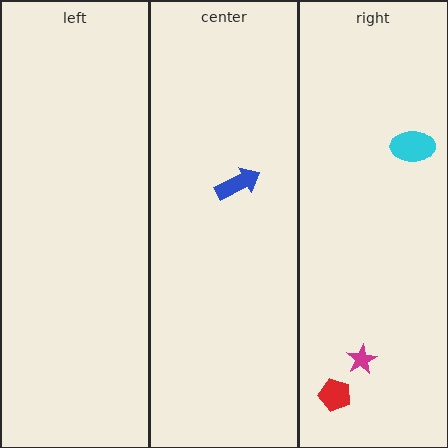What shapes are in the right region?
The red pentagon, the cyan ellipse, the magenta star.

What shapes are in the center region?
The blue arrow.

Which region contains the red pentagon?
The right region.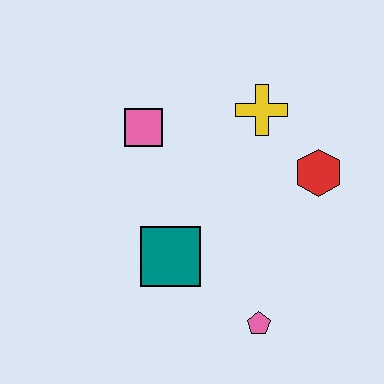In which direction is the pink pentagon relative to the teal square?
The pink pentagon is to the right of the teal square.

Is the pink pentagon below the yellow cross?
Yes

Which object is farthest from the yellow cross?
The pink pentagon is farthest from the yellow cross.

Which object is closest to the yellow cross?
The red hexagon is closest to the yellow cross.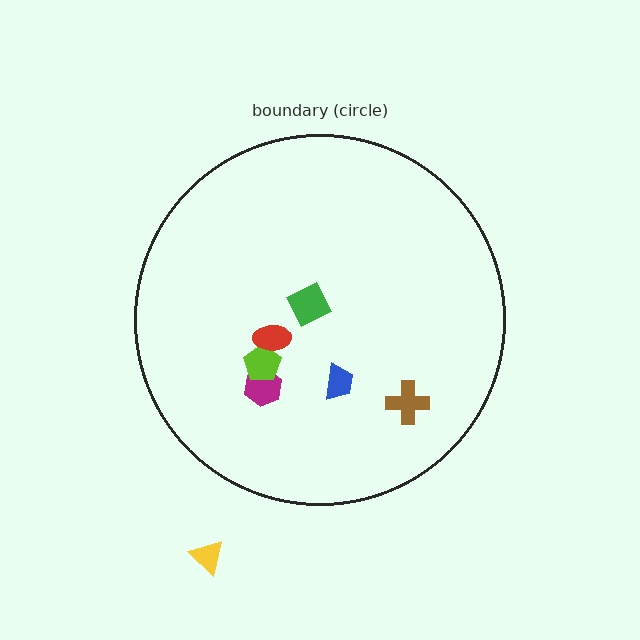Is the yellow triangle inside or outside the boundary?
Outside.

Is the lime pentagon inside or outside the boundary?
Inside.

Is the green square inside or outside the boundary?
Inside.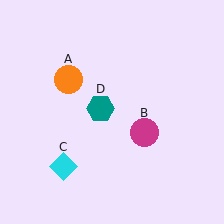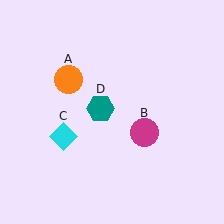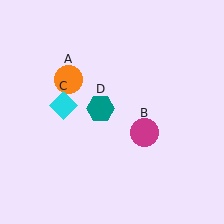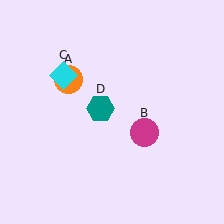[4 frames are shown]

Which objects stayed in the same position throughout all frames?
Orange circle (object A) and magenta circle (object B) and teal hexagon (object D) remained stationary.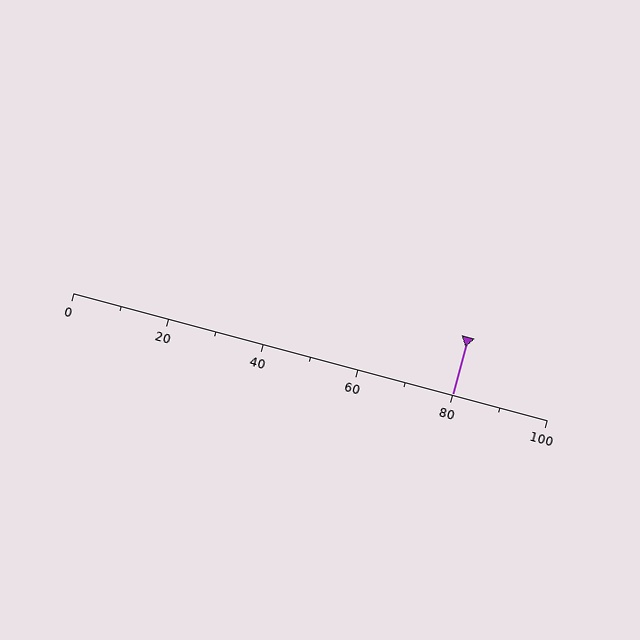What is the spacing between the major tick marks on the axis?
The major ticks are spaced 20 apart.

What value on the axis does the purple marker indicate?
The marker indicates approximately 80.